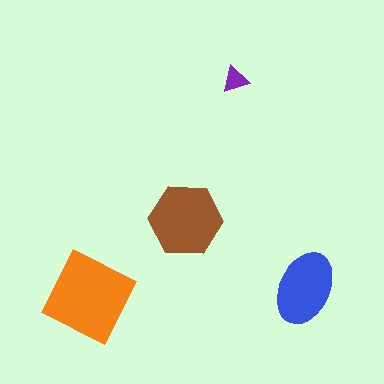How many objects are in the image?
There are 4 objects in the image.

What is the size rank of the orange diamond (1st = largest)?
1st.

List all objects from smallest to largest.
The purple triangle, the blue ellipse, the brown hexagon, the orange diamond.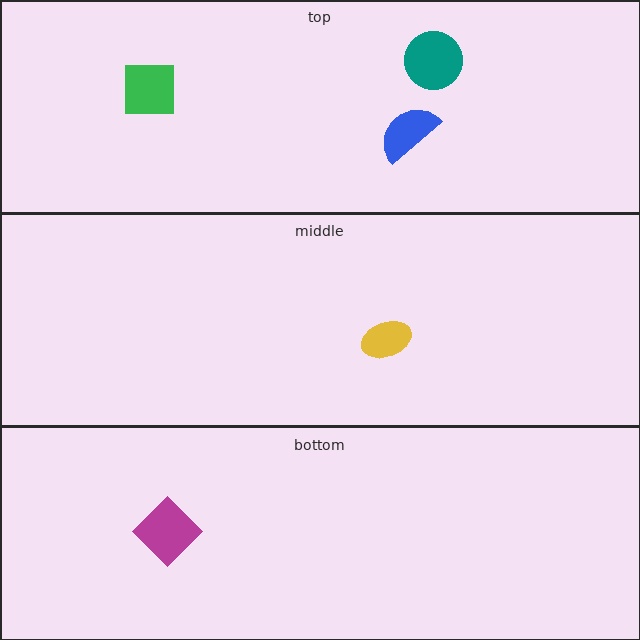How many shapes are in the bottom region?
1.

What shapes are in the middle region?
The yellow ellipse.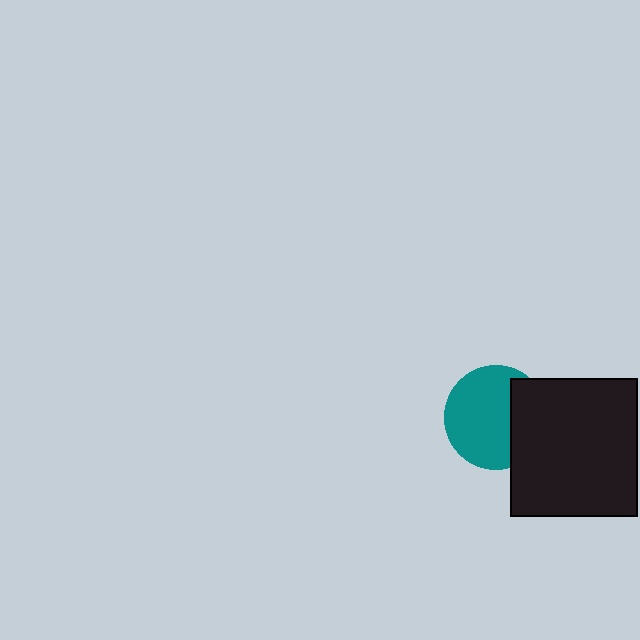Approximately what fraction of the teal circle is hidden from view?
Roughly 32% of the teal circle is hidden behind the black rectangle.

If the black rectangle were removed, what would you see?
You would see the complete teal circle.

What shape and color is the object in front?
The object in front is a black rectangle.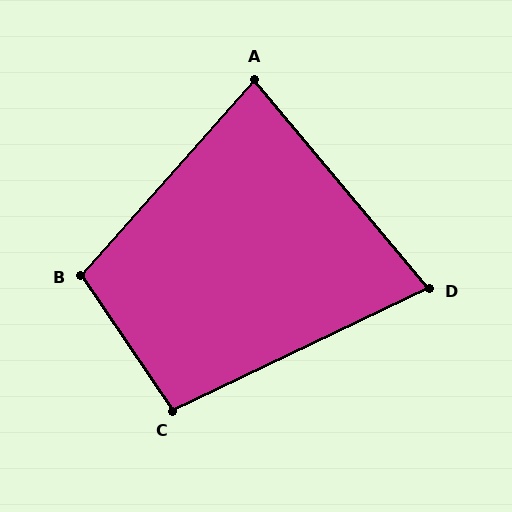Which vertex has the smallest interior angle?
D, at approximately 76 degrees.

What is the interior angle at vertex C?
Approximately 98 degrees (obtuse).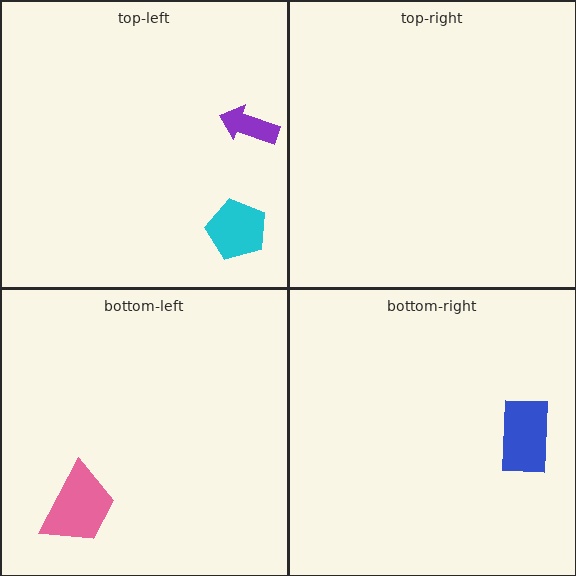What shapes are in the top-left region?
The purple arrow, the cyan pentagon.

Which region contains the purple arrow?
The top-left region.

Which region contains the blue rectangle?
The bottom-right region.